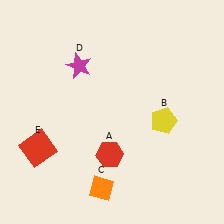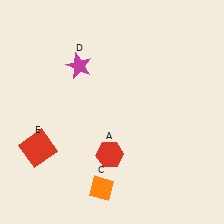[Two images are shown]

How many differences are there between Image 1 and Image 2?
There is 1 difference between the two images.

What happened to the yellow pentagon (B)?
The yellow pentagon (B) was removed in Image 2. It was in the bottom-right area of Image 1.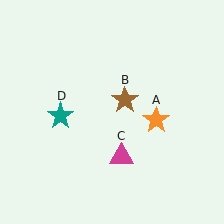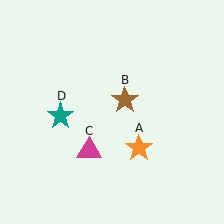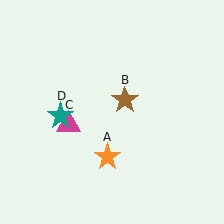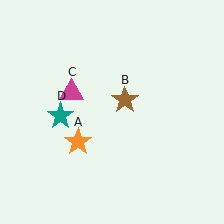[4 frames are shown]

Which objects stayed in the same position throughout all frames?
Brown star (object B) and teal star (object D) remained stationary.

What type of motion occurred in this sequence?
The orange star (object A), magenta triangle (object C) rotated clockwise around the center of the scene.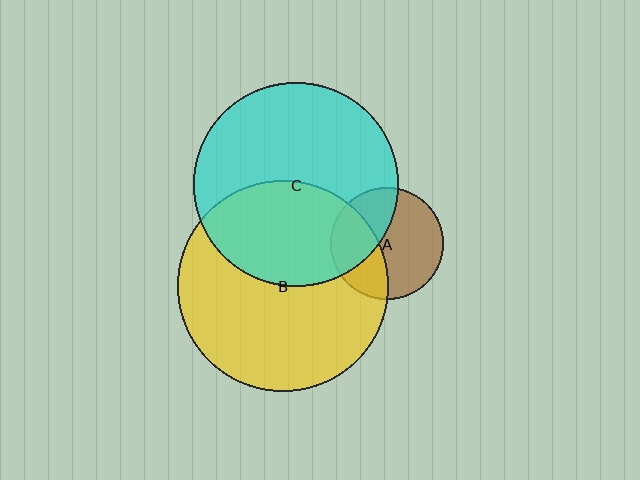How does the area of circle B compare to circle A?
Approximately 3.5 times.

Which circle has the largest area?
Circle B (yellow).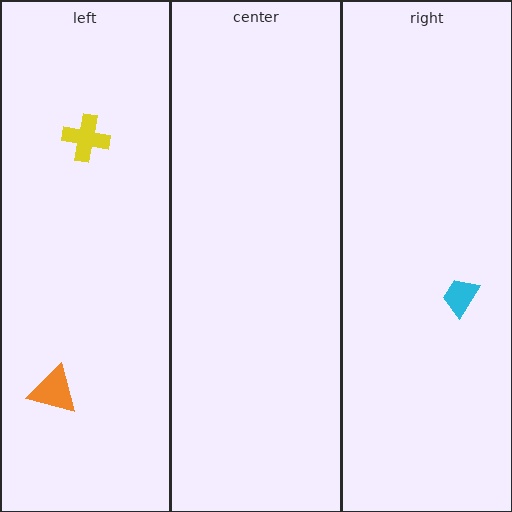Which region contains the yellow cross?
The left region.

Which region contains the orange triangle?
The left region.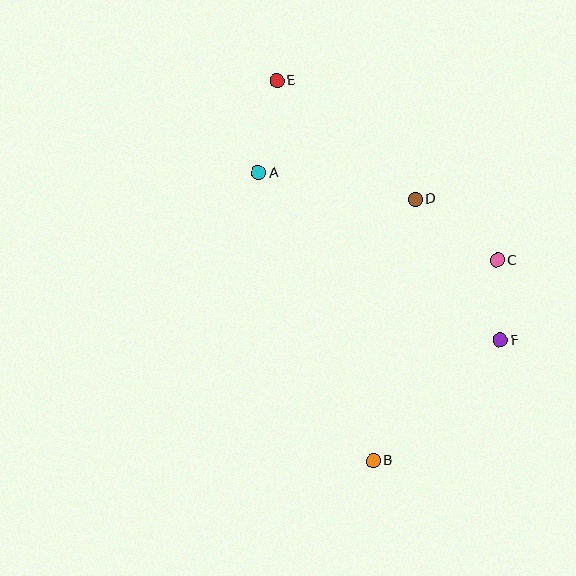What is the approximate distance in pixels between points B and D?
The distance between B and D is approximately 265 pixels.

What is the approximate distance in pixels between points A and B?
The distance between A and B is approximately 310 pixels.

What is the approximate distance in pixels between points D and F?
The distance between D and F is approximately 165 pixels.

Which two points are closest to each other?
Points C and F are closest to each other.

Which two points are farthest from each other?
Points B and E are farthest from each other.